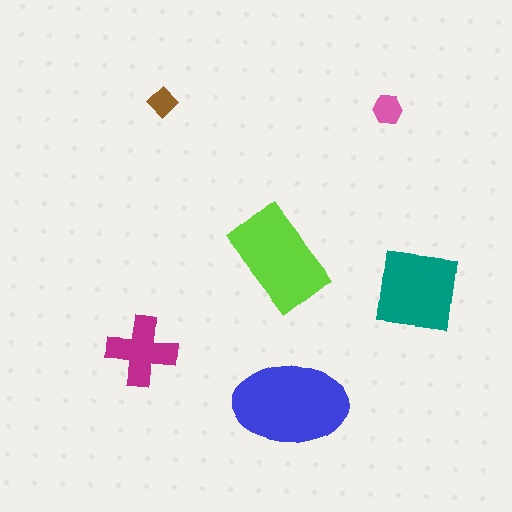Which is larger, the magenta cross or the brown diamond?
The magenta cross.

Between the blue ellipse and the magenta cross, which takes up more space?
The blue ellipse.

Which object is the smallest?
The brown diamond.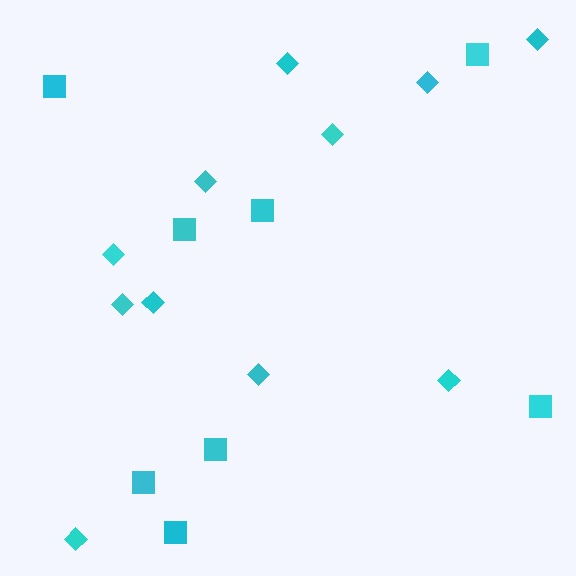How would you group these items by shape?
There are 2 groups: one group of diamonds (11) and one group of squares (8).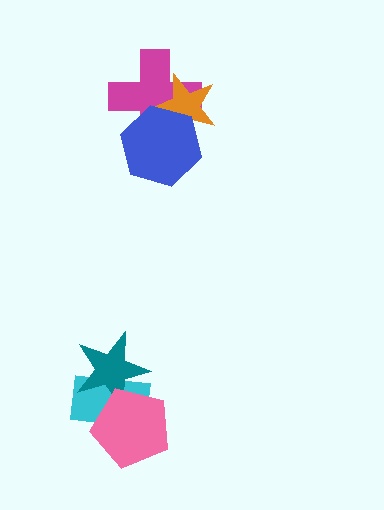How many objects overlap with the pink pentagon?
2 objects overlap with the pink pentagon.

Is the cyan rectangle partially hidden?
Yes, it is partially covered by another shape.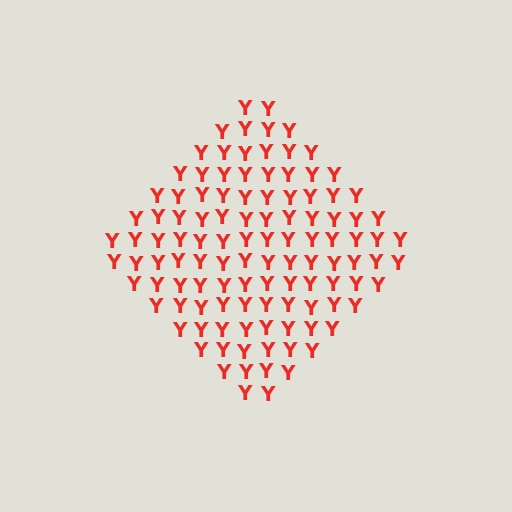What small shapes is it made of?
It is made of small letter Y's.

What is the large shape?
The large shape is a diamond.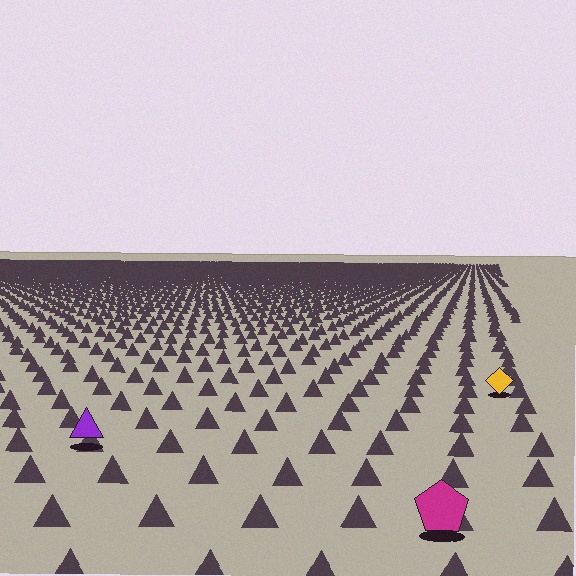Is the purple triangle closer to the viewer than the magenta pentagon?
No. The magenta pentagon is closer — you can tell from the texture gradient: the ground texture is coarser near it.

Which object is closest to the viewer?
The magenta pentagon is closest. The texture marks near it are larger and more spread out.